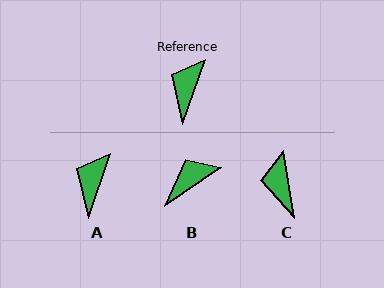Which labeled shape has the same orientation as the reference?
A.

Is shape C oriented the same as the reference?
No, it is off by about 28 degrees.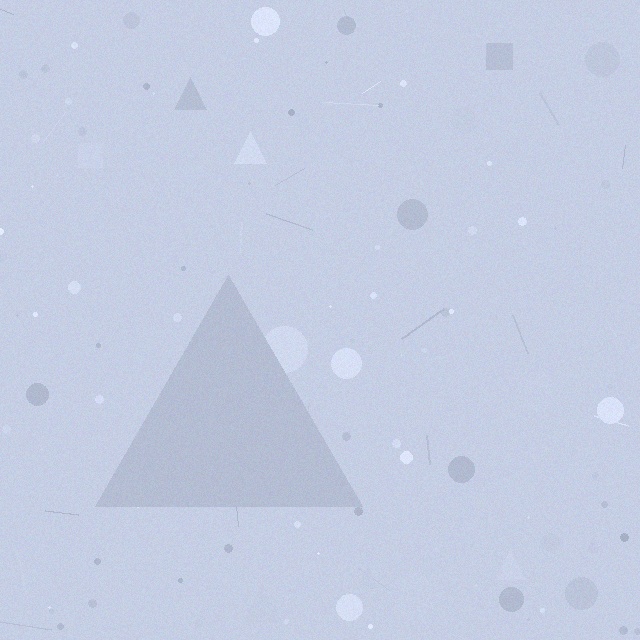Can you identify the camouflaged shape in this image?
The camouflaged shape is a triangle.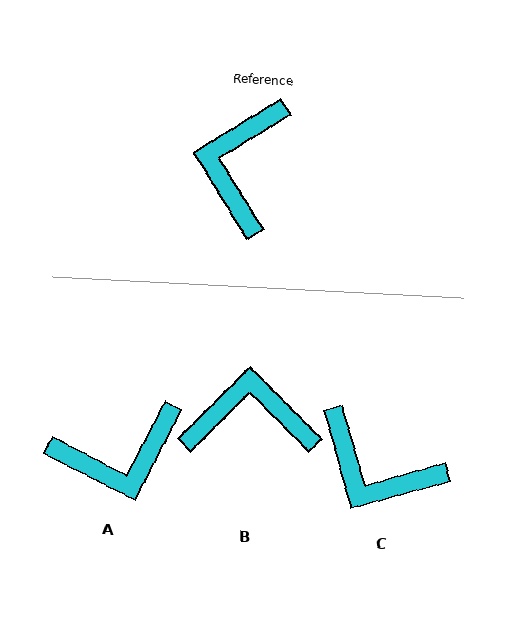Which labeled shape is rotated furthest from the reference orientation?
A, about 121 degrees away.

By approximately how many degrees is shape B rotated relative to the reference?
Approximately 77 degrees clockwise.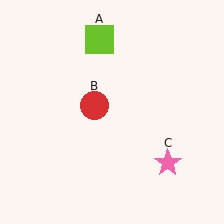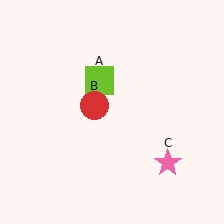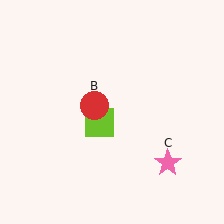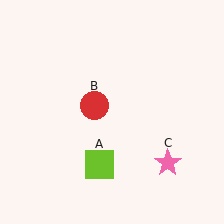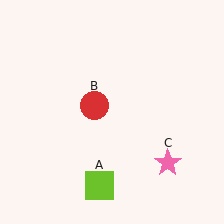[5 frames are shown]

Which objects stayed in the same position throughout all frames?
Red circle (object B) and pink star (object C) remained stationary.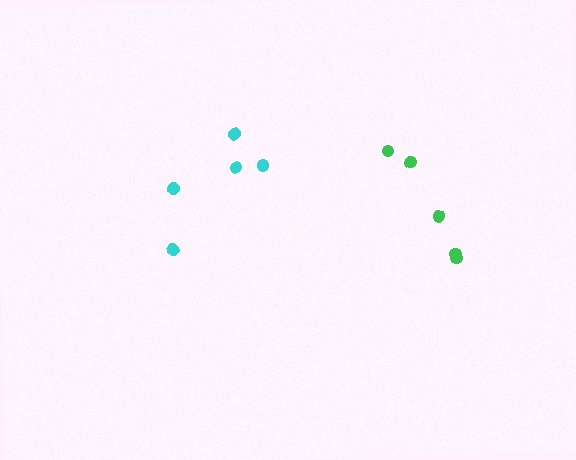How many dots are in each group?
Group 1: 5 dots, Group 2: 5 dots (10 total).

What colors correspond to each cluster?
The clusters are colored: green, cyan.